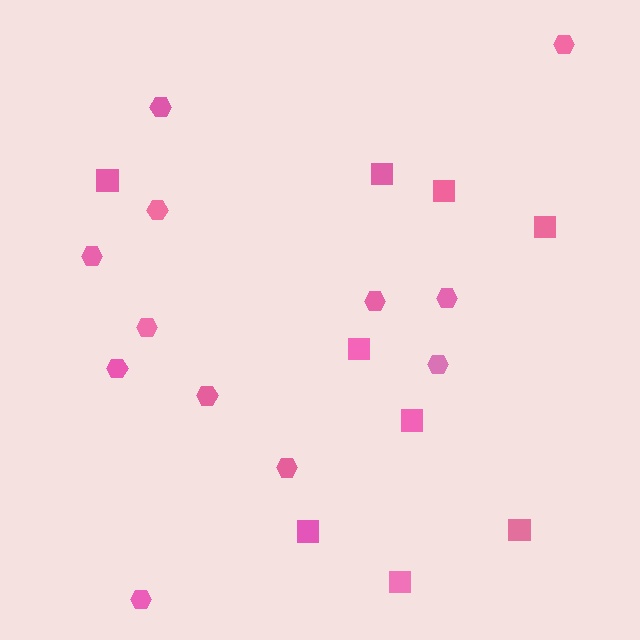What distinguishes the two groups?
There are 2 groups: one group of squares (9) and one group of hexagons (12).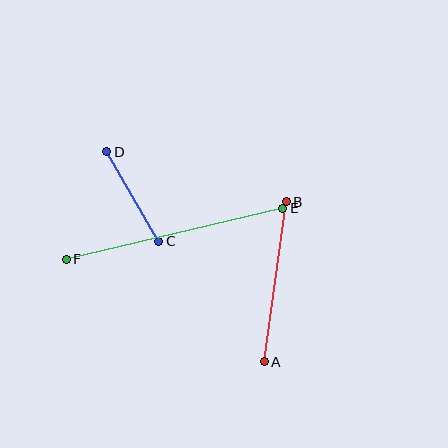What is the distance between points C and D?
The distance is approximately 103 pixels.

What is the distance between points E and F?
The distance is approximately 222 pixels.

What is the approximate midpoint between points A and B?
The midpoint is at approximately (275, 282) pixels.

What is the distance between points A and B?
The distance is approximately 161 pixels.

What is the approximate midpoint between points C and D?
The midpoint is at approximately (133, 197) pixels.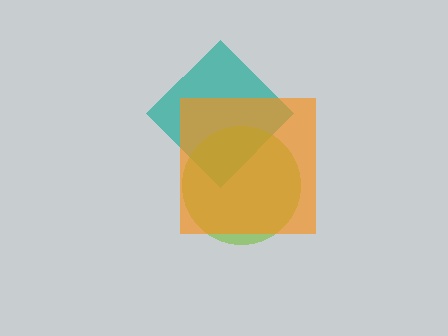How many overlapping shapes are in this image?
There are 3 overlapping shapes in the image.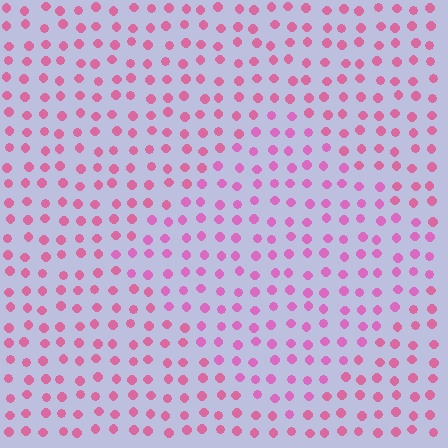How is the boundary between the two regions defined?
The boundary is defined purely by a slight shift in hue (about 18 degrees). Spacing, size, and orientation are identical on both sides.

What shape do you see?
I see a diamond.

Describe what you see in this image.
The image is filled with small pink elements in a uniform arrangement. A diamond-shaped region is visible where the elements are tinted to a slightly different hue, forming a subtle color boundary.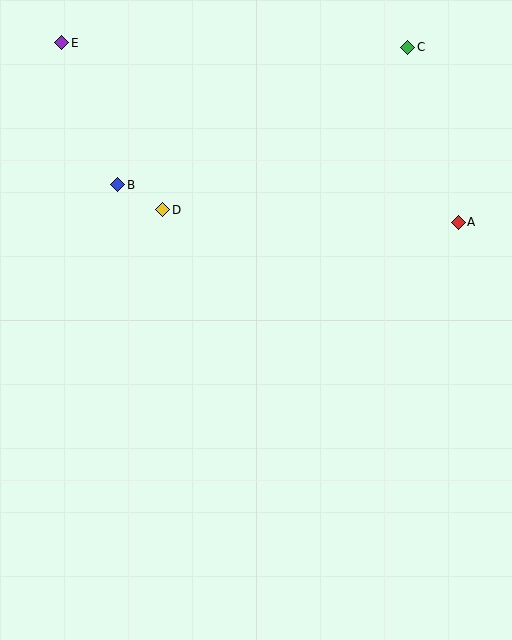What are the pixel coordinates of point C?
Point C is at (408, 47).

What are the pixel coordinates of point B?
Point B is at (118, 185).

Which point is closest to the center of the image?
Point D at (163, 210) is closest to the center.